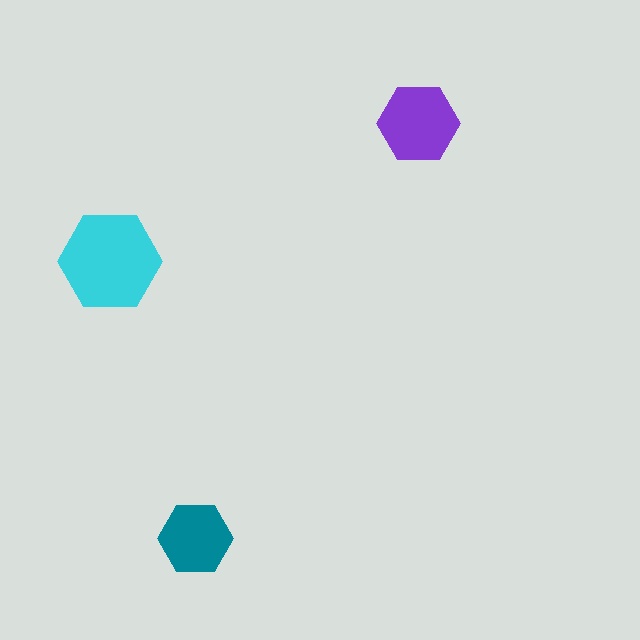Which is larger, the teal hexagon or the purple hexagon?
The purple one.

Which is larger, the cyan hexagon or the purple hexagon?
The cyan one.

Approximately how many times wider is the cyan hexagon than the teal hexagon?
About 1.5 times wider.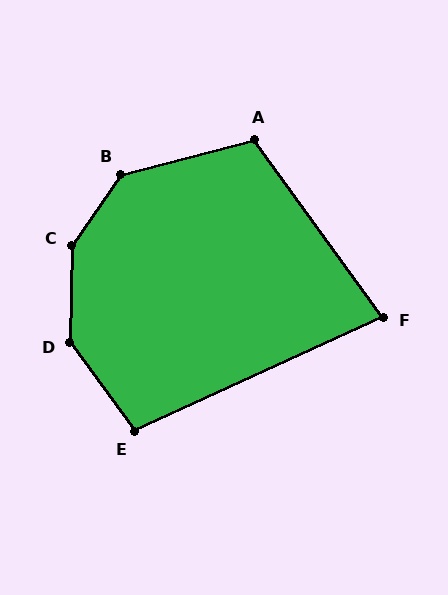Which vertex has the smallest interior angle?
F, at approximately 79 degrees.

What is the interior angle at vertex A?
Approximately 111 degrees (obtuse).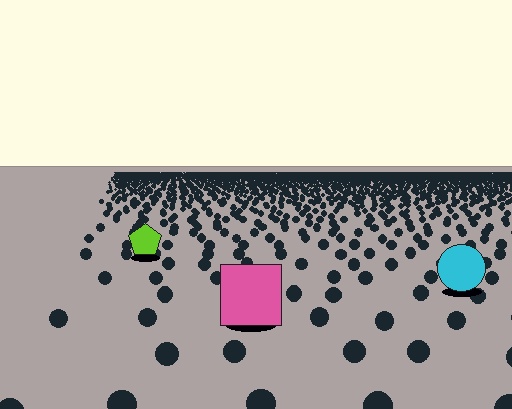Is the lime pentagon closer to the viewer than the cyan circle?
No. The cyan circle is closer — you can tell from the texture gradient: the ground texture is coarser near it.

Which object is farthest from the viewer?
The lime pentagon is farthest from the viewer. It appears smaller and the ground texture around it is denser.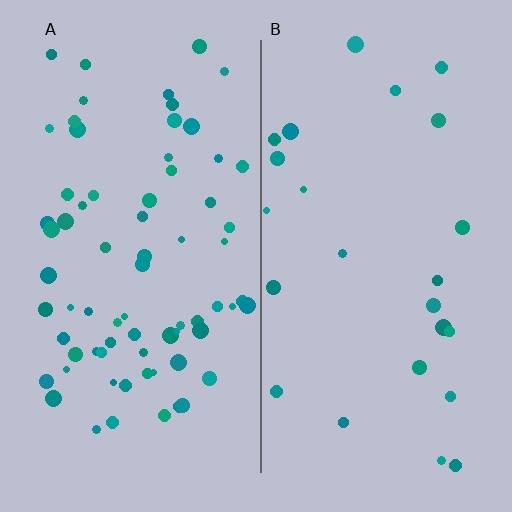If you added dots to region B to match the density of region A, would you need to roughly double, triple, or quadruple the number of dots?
Approximately triple.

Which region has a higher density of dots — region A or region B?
A (the left).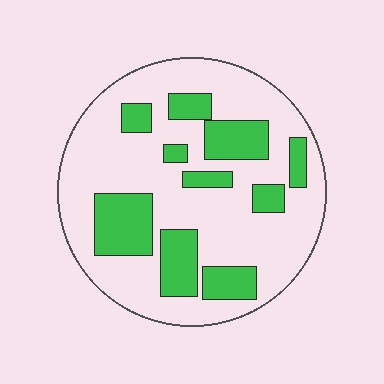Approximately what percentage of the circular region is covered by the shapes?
Approximately 30%.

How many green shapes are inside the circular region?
10.